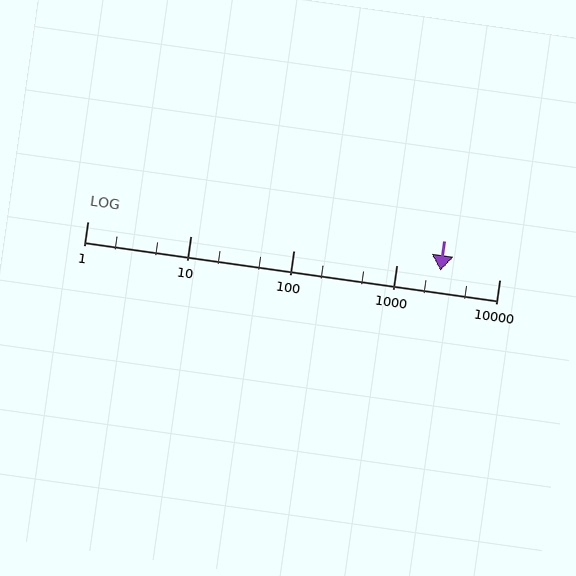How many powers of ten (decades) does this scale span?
The scale spans 4 decades, from 1 to 10000.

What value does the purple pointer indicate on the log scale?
The pointer indicates approximately 2700.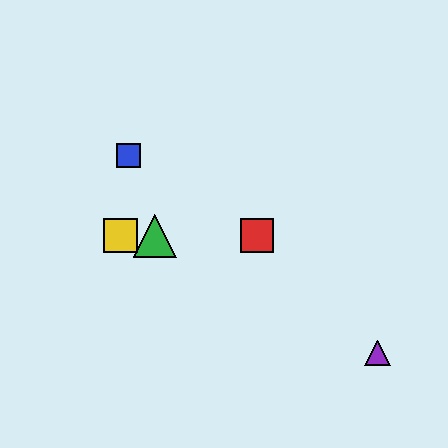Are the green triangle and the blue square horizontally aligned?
No, the green triangle is at y≈236 and the blue square is at y≈156.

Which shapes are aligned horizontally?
The red square, the green triangle, the yellow square are aligned horizontally.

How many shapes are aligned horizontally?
3 shapes (the red square, the green triangle, the yellow square) are aligned horizontally.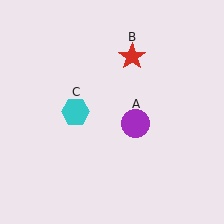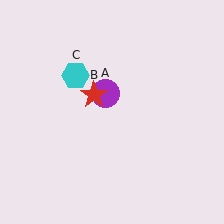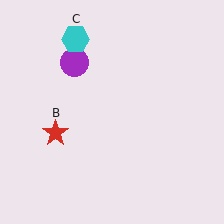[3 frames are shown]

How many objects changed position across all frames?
3 objects changed position: purple circle (object A), red star (object B), cyan hexagon (object C).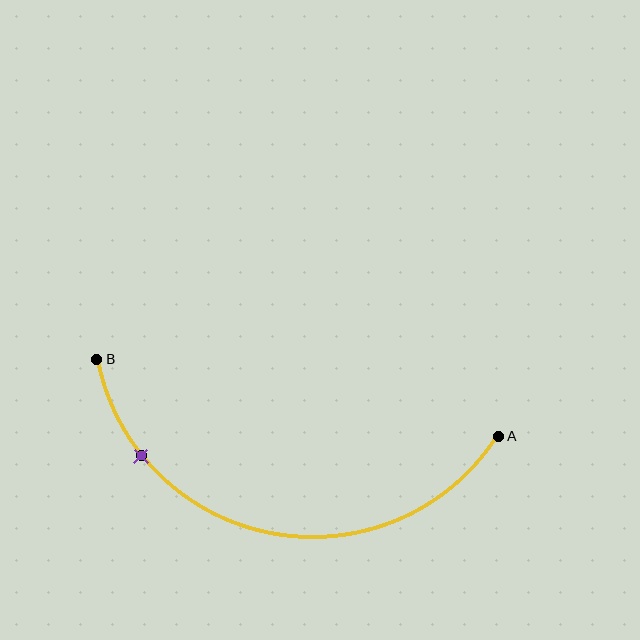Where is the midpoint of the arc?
The arc midpoint is the point on the curve farthest from the straight line joining A and B. It sits below that line.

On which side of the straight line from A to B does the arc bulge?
The arc bulges below the straight line connecting A and B.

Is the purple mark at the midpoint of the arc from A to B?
No. The purple mark lies on the arc but is closer to endpoint B. The arc midpoint would be at the point on the curve equidistant along the arc from both A and B.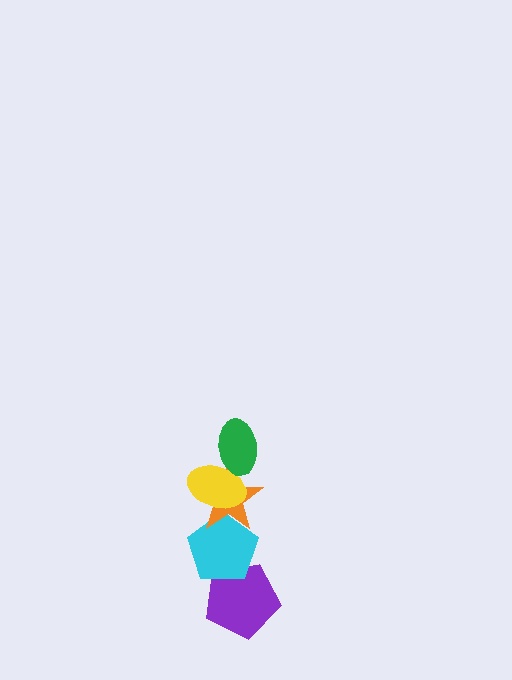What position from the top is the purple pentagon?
The purple pentagon is 5th from the top.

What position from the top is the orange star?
The orange star is 3rd from the top.